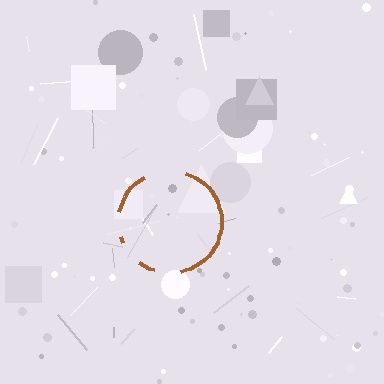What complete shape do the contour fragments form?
The contour fragments form a circle.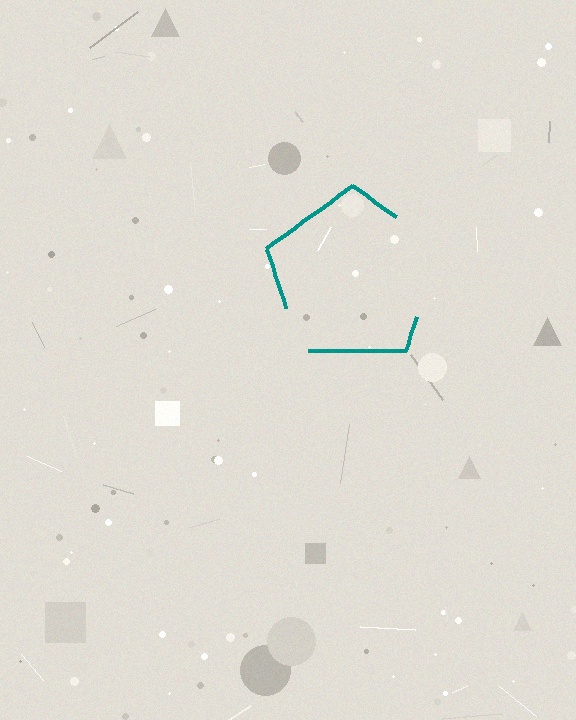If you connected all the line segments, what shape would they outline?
They would outline a pentagon.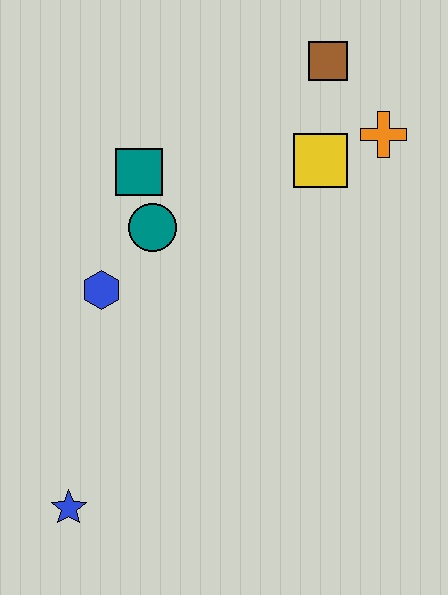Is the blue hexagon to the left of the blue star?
No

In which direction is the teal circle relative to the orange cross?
The teal circle is to the left of the orange cross.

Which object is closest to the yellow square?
The orange cross is closest to the yellow square.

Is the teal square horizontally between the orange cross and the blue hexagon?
Yes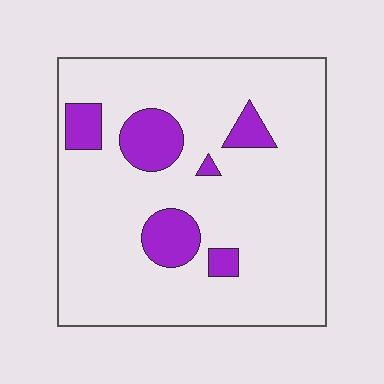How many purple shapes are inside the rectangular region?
6.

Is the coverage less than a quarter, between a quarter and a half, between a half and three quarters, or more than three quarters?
Less than a quarter.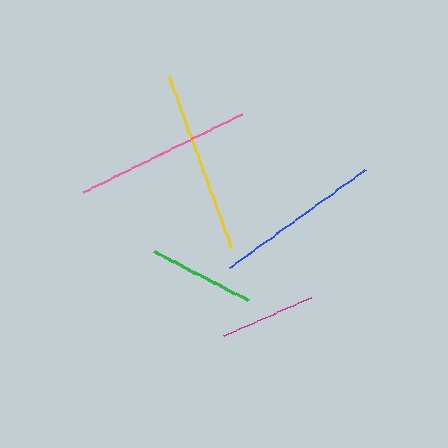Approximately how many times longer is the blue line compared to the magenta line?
The blue line is approximately 1.8 times the length of the magenta line.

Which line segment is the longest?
The yellow line is the longest at approximately 182 pixels.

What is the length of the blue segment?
The blue segment is approximately 167 pixels long.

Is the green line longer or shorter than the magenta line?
The green line is longer than the magenta line.